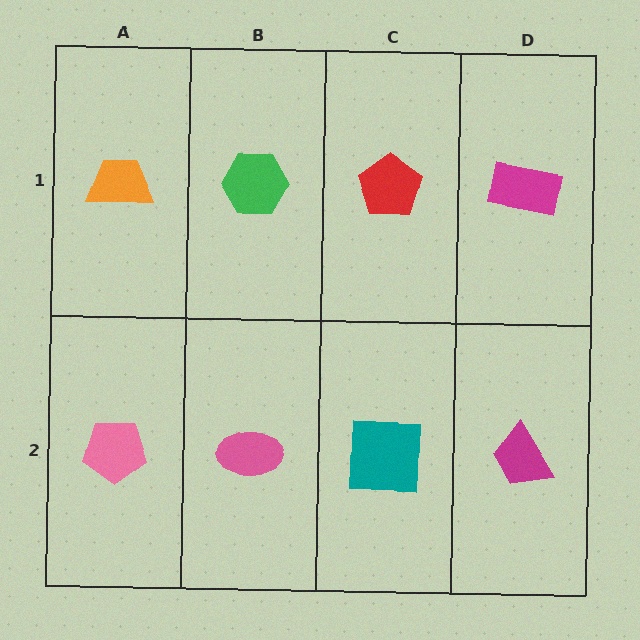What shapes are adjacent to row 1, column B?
A pink ellipse (row 2, column B), an orange trapezoid (row 1, column A), a red pentagon (row 1, column C).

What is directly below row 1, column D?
A magenta trapezoid.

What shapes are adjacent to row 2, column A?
An orange trapezoid (row 1, column A), a pink ellipse (row 2, column B).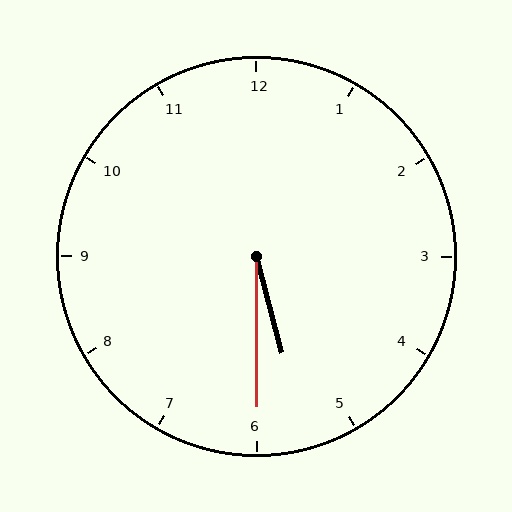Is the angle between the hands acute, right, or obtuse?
It is acute.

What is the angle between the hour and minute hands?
Approximately 15 degrees.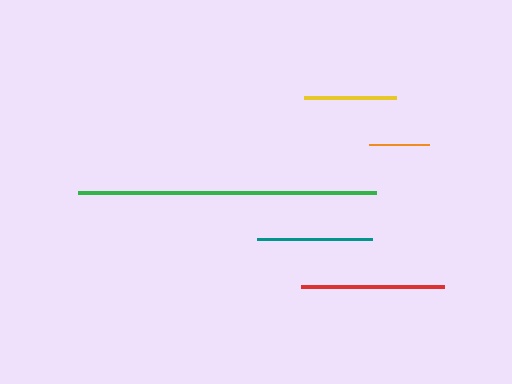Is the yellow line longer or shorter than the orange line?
The yellow line is longer than the orange line.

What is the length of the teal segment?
The teal segment is approximately 116 pixels long.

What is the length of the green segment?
The green segment is approximately 298 pixels long.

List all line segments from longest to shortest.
From longest to shortest: green, red, teal, yellow, orange.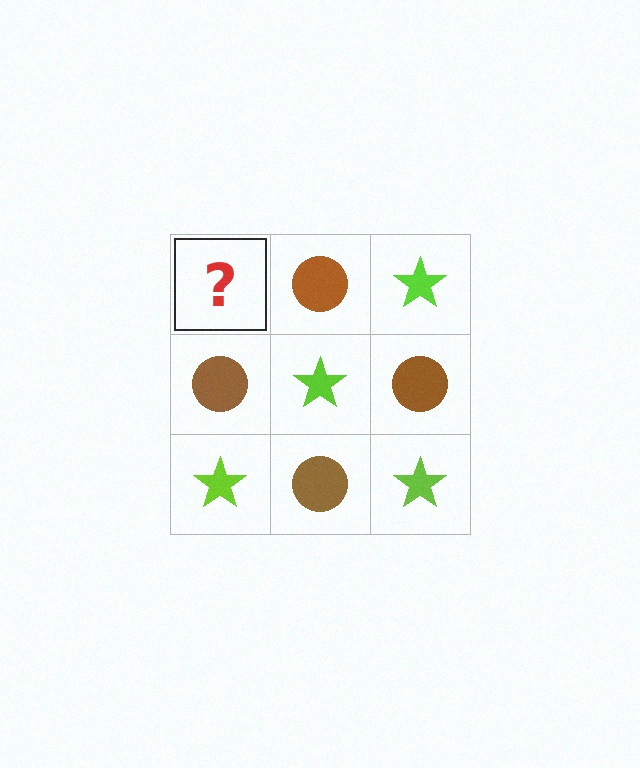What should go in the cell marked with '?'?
The missing cell should contain a lime star.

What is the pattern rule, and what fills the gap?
The rule is that it alternates lime star and brown circle in a checkerboard pattern. The gap should be filled with a lime star.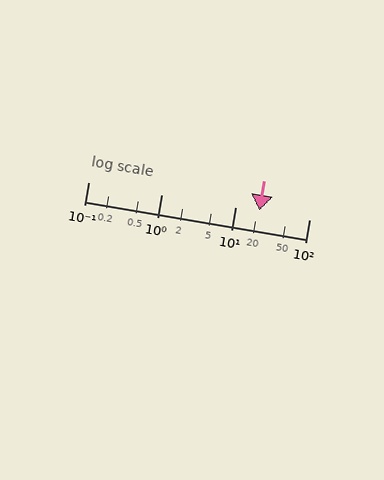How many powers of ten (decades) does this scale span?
The scale spans 3 decades, from 0.1 to 100.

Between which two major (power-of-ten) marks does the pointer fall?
The pointer is between 10 and 100.